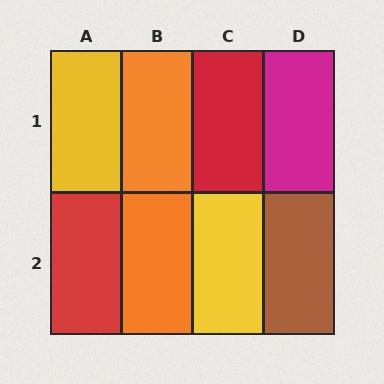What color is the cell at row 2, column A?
Red.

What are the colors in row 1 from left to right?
Yellow, orange, red, magenta.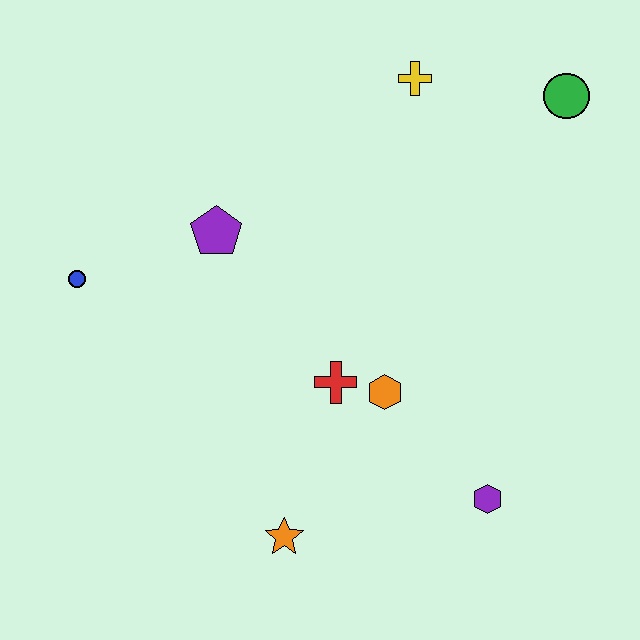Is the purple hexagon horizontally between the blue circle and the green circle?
Yes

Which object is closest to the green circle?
The yellow cross is closest to the green circle.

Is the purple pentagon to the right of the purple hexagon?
No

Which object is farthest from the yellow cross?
The orange star is farthest from the yellow cross.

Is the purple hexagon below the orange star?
No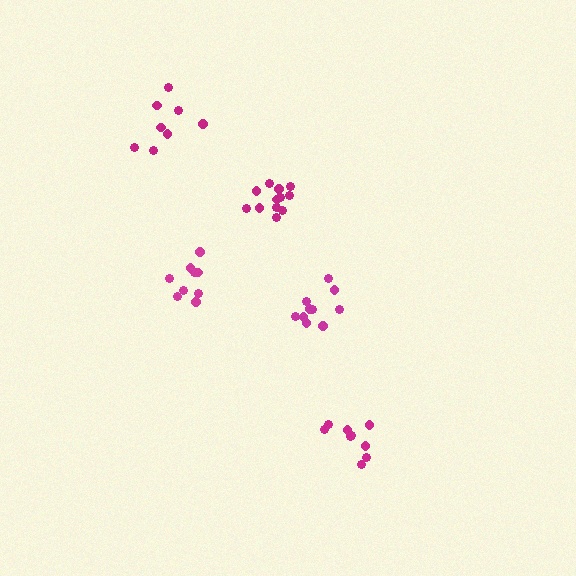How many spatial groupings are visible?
There are 5 spatial groupings.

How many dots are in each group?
Group 1: 10 dots, Group 2: 8 dots, Group 3: 13 dots, Group 4: 9 dots, Group 5: 9 dots (49 total).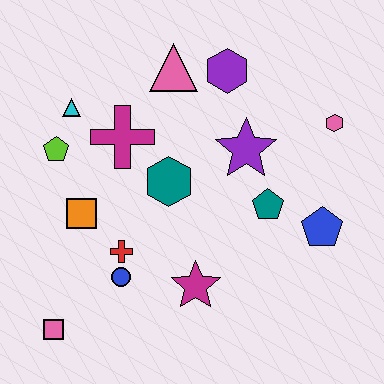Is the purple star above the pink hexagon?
No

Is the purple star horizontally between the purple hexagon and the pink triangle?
No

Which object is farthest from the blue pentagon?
The pink square is farthest from the blue pentagon.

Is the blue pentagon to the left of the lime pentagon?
No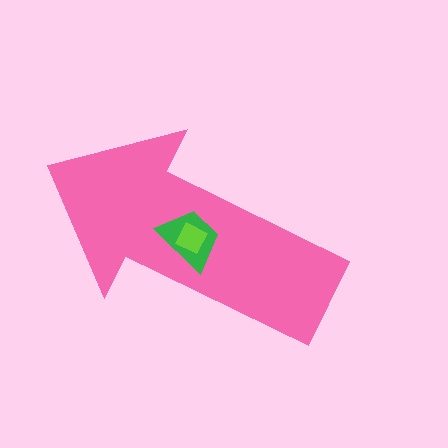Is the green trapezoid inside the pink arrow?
Yes.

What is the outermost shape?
The pink arrow.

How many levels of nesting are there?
3.